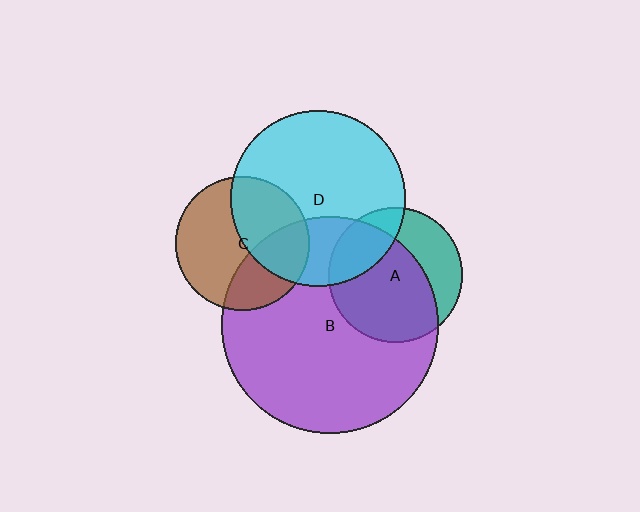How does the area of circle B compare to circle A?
Approximately 2.6 times.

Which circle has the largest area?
Circle B (purple).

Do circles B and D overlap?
Yes.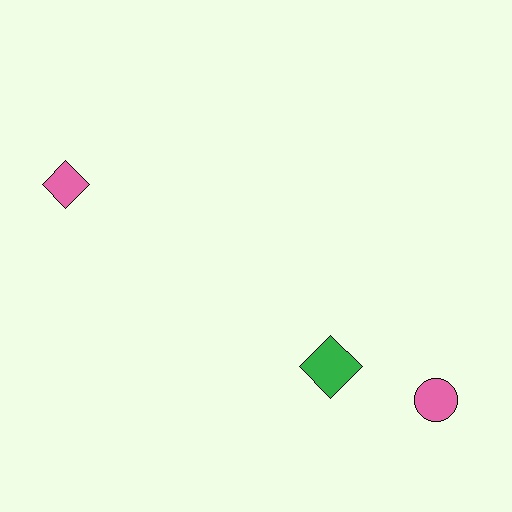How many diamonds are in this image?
There are 2 diamonds.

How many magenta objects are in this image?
There are no magenta objects.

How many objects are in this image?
There are 3 objects.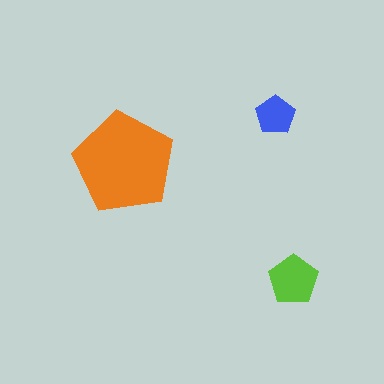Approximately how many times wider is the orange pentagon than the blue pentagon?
About 2.5 times wider.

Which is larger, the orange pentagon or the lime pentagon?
The orange one.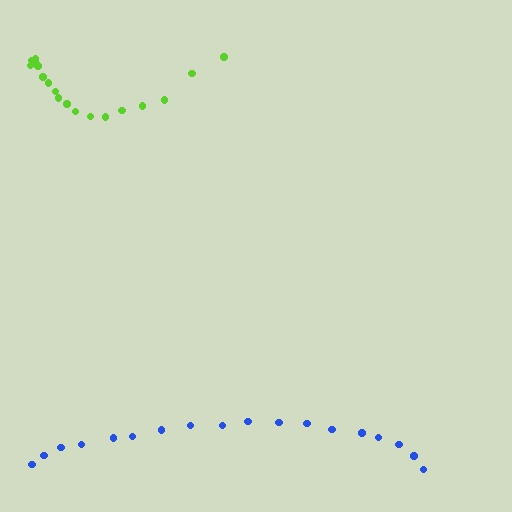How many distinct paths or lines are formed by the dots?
There are 2 distinct paths.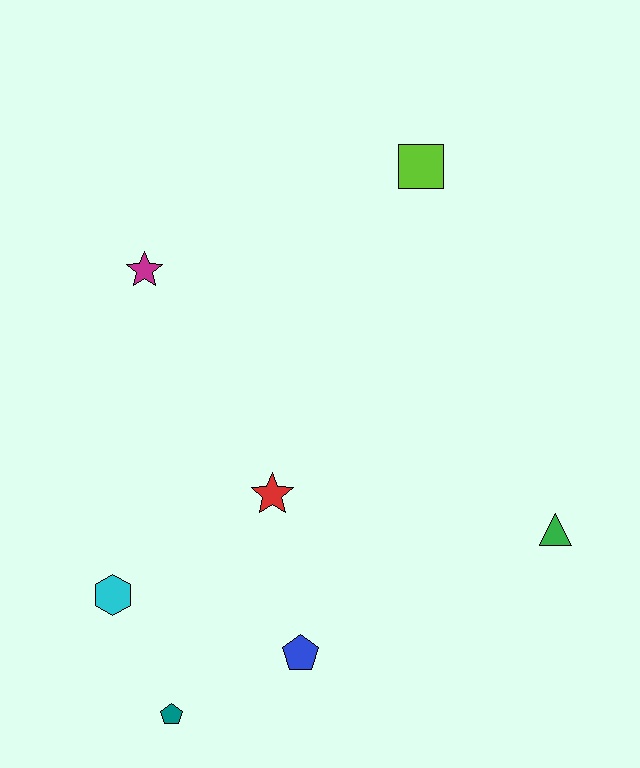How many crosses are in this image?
There are no crosses.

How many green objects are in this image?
There is 1 green object.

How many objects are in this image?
There are 7 objects.